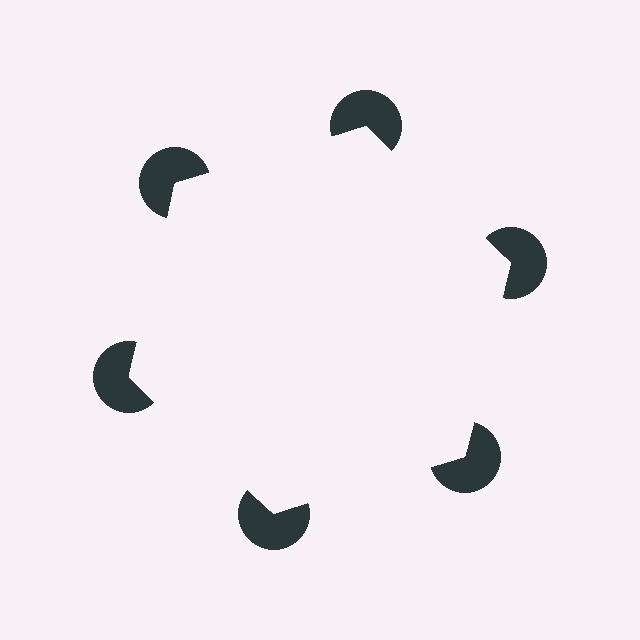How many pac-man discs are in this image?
There are 6 — one at each vertex of the illusory hexagon.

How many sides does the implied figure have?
6 sides.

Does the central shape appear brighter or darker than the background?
It typically appears slightly brighter than the background, even though no actual brightness change is drawn.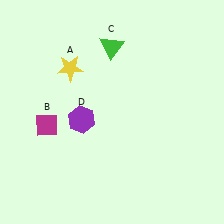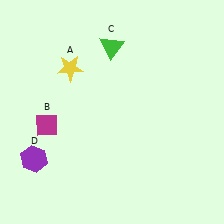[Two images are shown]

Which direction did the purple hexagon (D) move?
The purple hexagon (D) moved left.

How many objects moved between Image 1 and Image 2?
1 object moved between the two images.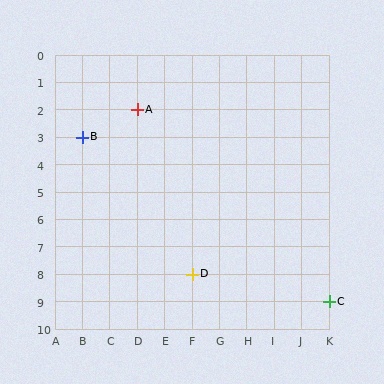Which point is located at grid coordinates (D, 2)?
Point A is at (D, 2).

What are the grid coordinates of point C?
Point C is at grid coordinates (K, 9).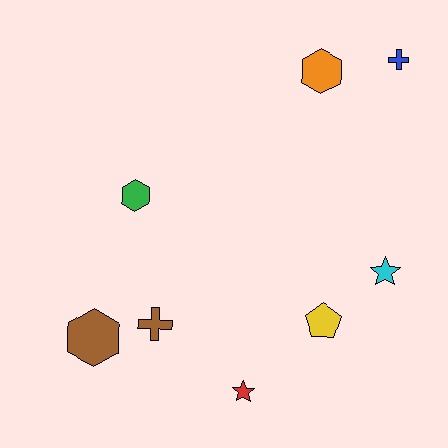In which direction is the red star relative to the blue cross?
The red star is below the blue cross.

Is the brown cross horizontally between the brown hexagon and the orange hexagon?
Yes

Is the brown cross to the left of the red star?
Yes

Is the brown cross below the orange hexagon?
Yes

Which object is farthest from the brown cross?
The blue cross is farthest from the brown cross.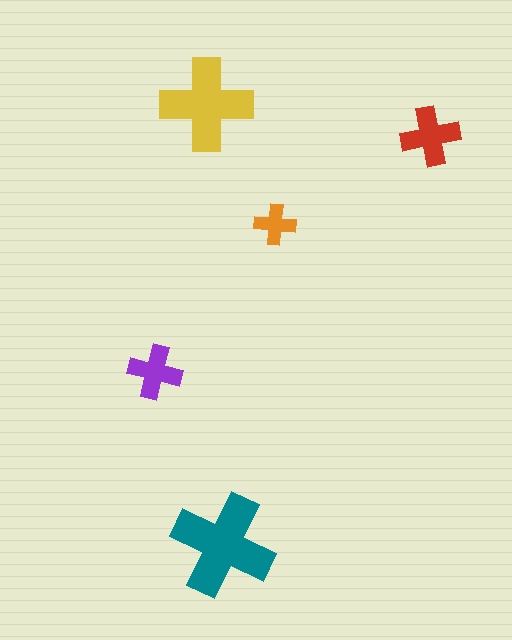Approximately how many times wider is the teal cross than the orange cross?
About 2.5 times wider.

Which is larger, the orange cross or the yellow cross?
The yellow one.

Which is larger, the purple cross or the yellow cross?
The yellow one.